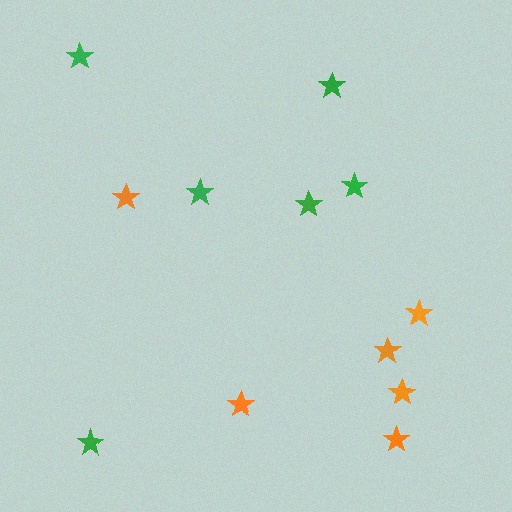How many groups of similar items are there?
There are 2 groups: one group of green stars (6) and one group of orange stars (6).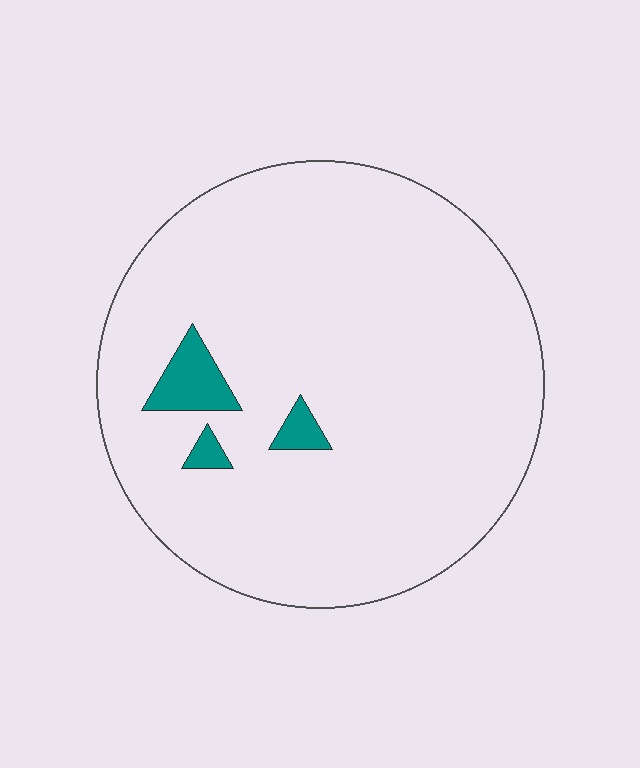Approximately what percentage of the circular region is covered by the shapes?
Approximately 5%.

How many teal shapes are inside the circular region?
3.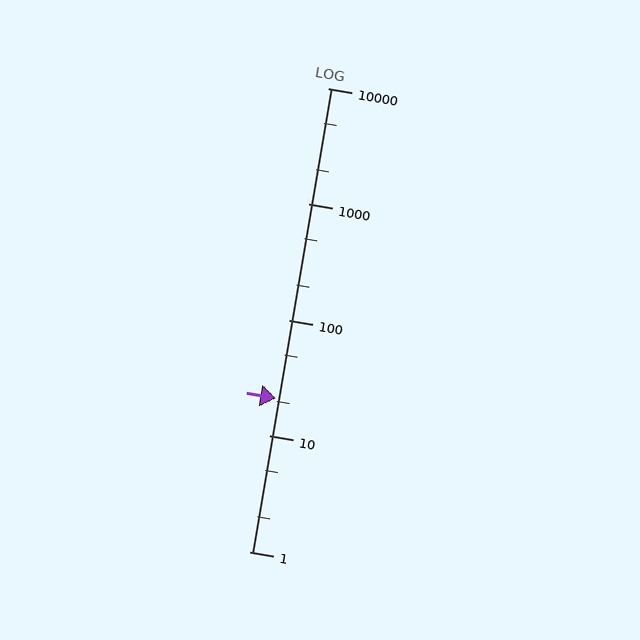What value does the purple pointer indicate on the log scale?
The pointer indicates approximately 21.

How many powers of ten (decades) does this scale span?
The scale spans 4 decades, from 1 to 10000.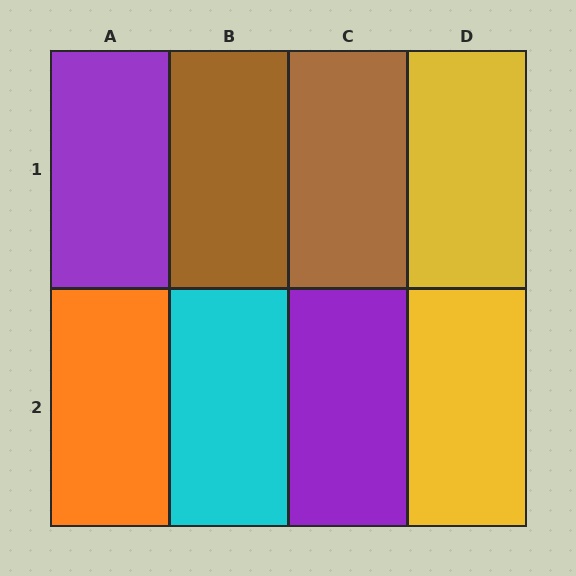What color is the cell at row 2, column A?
Orange.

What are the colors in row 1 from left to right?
Purple, brown, brown, yellow.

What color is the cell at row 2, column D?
Yellow.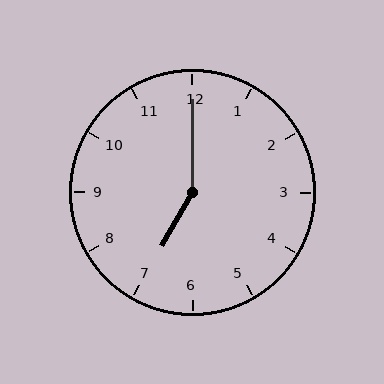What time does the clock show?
7:00.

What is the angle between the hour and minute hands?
Approximately 150 degrees.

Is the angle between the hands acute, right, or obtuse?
It is obtuse.